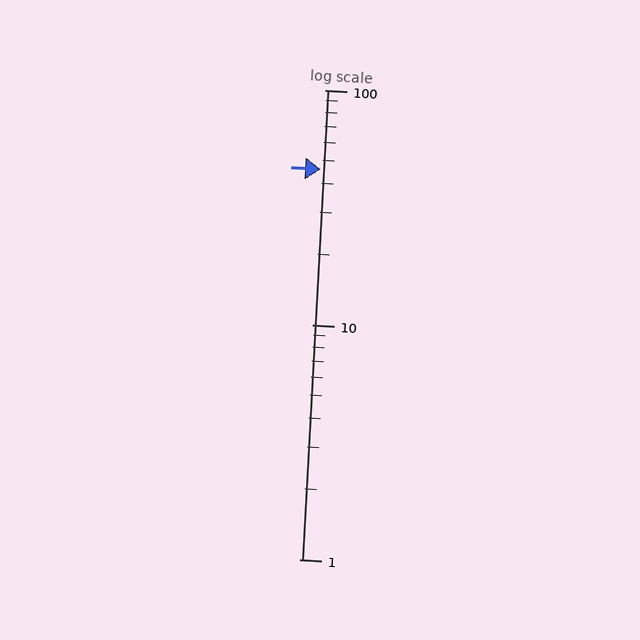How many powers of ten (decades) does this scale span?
The scale spans 2 decades, from 1 to 100.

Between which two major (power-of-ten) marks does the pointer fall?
The pointer is between 10 and 100.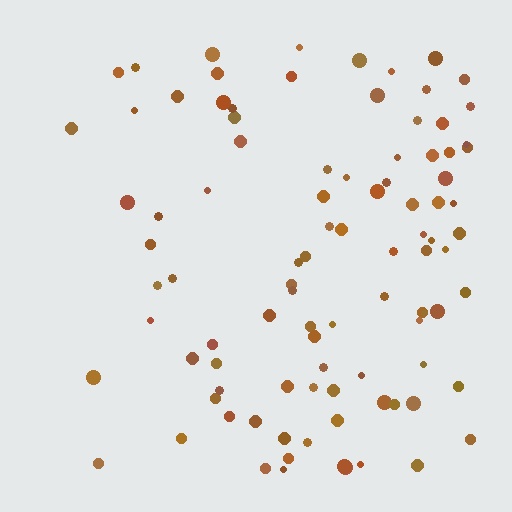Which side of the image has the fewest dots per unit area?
The left.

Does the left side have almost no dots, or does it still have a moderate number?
Still a moderate number, just noticeably fewer than the right.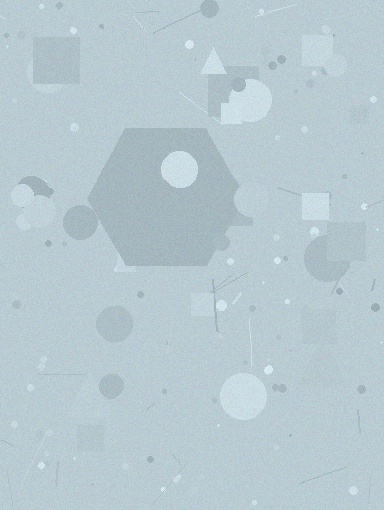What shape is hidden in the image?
A hexagon is hidden in the image.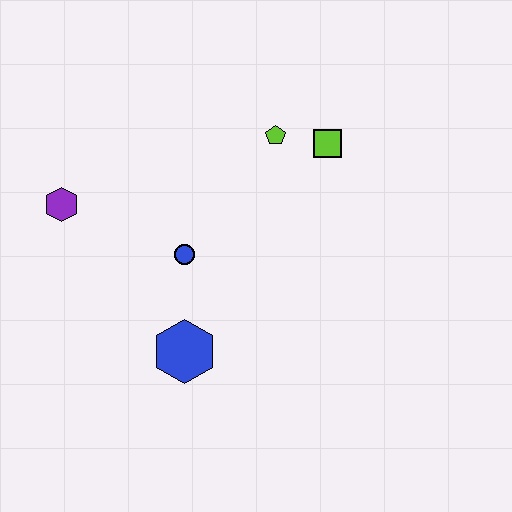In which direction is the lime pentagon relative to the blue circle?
The lime pentagon is above the blue circle.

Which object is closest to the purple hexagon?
The blue circle is closest to the purple hexagon.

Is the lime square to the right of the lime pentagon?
Yes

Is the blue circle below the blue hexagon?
No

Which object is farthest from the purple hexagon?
The lime square is farthest from the purple hexagon.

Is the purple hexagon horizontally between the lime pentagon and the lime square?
No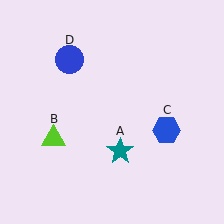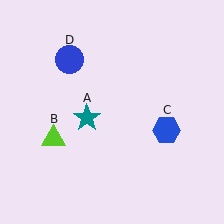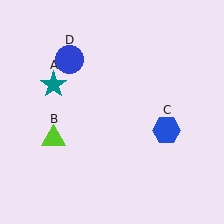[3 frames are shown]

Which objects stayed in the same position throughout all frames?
Lime triangle (object B) and blue hexagon (object C) and blue circle (object D) remained stationary.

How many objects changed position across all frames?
1 object changed position: teal star (object A).